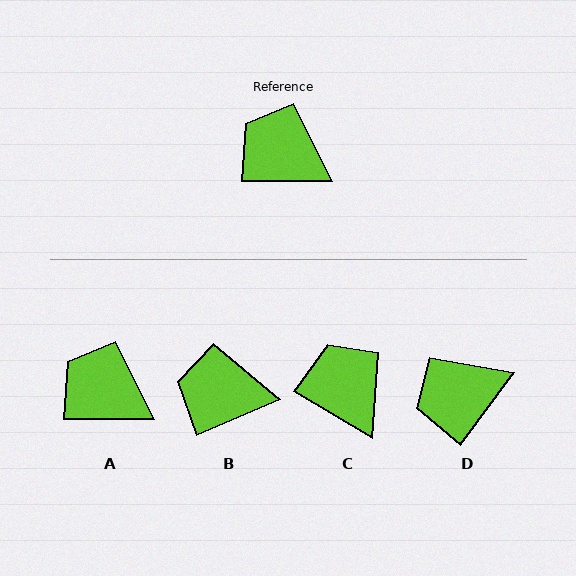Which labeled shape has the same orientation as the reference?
A.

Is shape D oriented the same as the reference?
No, it is off by about 53 degrees.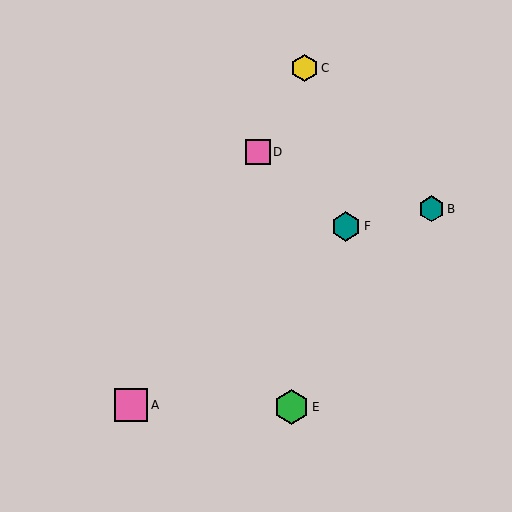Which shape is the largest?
The green hexagon (labeled E) is the largest.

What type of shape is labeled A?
Shape A is a pink square.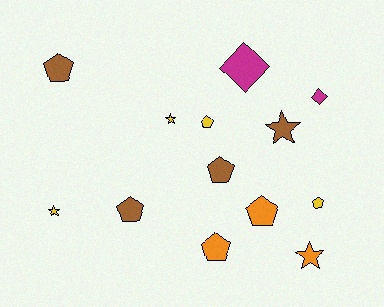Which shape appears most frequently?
Pentagon, with 7 objects.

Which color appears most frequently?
Yellow, with 4 objects.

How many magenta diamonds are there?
There are 2 magenta diamonds.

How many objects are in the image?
There are 13 objects.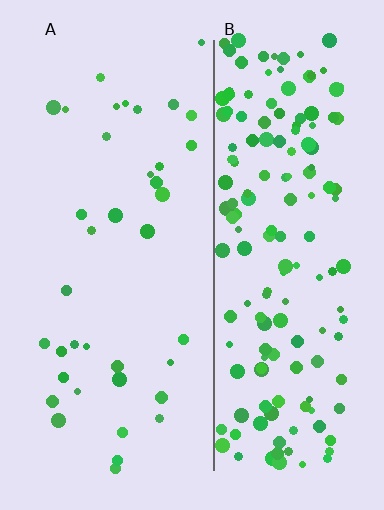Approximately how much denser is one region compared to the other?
Approximately 4.4× — region B over region A.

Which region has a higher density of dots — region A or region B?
B (the right).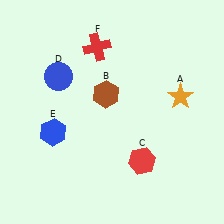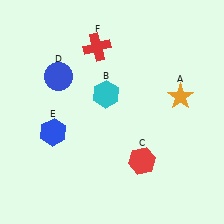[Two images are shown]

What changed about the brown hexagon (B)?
In Image 1, B is brown. In Image 2, it changed to cyan.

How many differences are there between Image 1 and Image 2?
There is 1 difference between the two images.